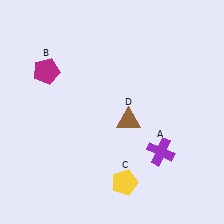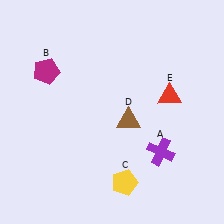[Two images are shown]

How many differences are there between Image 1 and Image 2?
There is 1 difference between the two images.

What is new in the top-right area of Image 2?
A red triangle (E) was added in the top-right area of Image 2.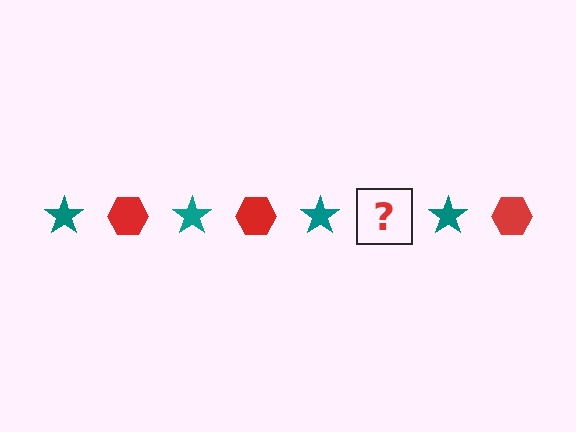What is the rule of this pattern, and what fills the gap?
The rule is that the pattern alternates between teal star and red hexagon. The gap should be filled with a red hexagon.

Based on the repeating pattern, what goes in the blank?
The blank should be a red hexagon.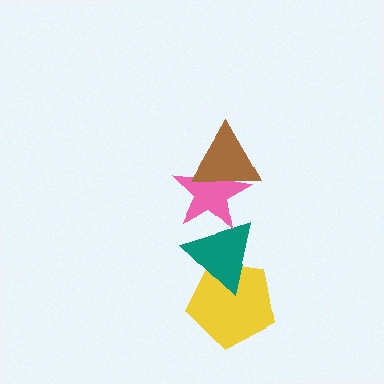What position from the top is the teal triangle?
The teal triangle is 3rd from the top.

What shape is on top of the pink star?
The brown triangle is on top of the pink star.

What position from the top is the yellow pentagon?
The yellow pentagon is 4th from the top.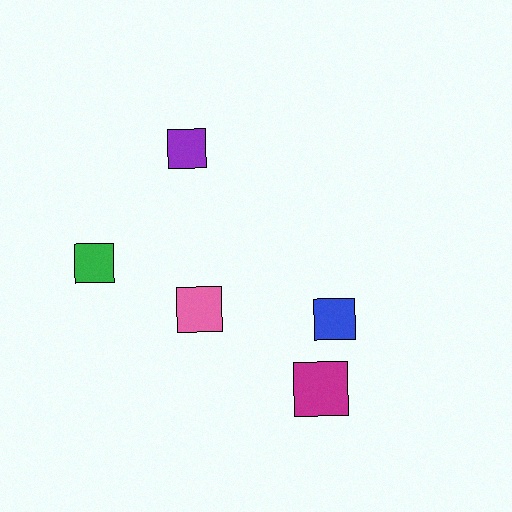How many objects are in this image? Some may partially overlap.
There are 5 objects.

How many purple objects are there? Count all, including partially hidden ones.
There is 1 purple object.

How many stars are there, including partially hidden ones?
There are no stars.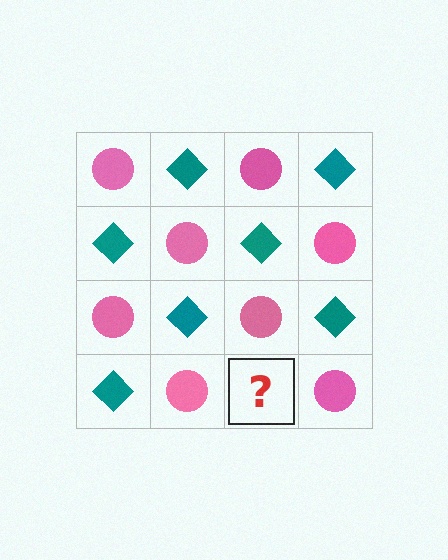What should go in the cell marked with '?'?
The missing cell should contain a teal diamond.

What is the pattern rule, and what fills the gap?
The rule is that it alternates pink circle and teal diamond in a checkerboard pattern. The gap should be filled with a teal diamond.